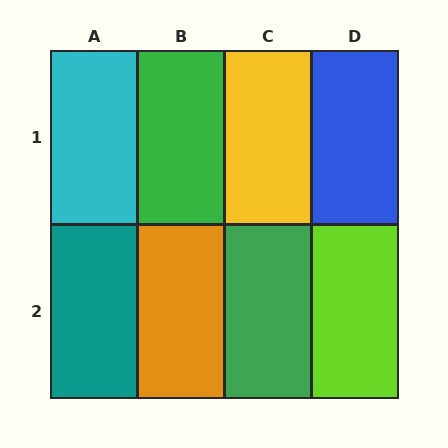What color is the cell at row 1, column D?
Blue.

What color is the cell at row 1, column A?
Cyan.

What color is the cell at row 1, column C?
Yellow.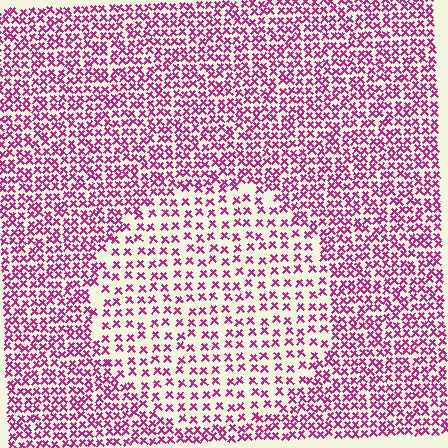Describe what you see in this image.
The image contains small magenta elements arranged at two different densities. A circle-shaped region is visible where the elements are less densely packed than the surrounding area.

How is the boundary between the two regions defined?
The boundary is defined by a change in element density (approximately 1.9x ratio). All elements are the same color, size, and shape.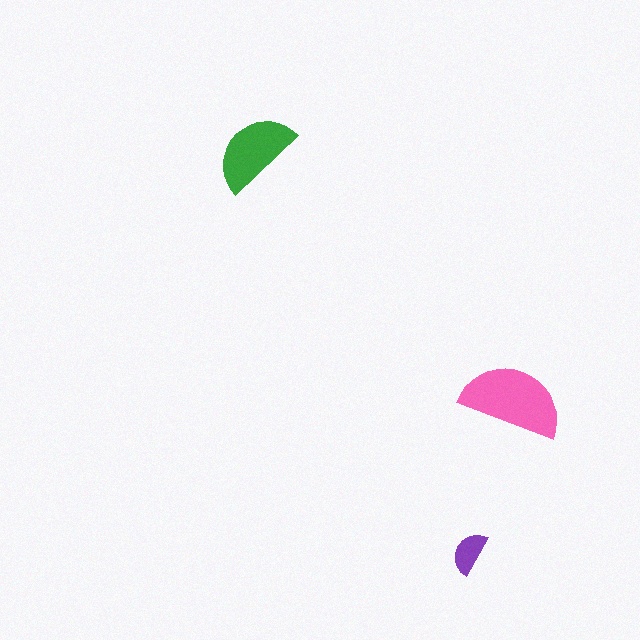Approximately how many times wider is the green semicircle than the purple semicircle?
About 2 times wider.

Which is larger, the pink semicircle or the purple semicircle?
The pink one.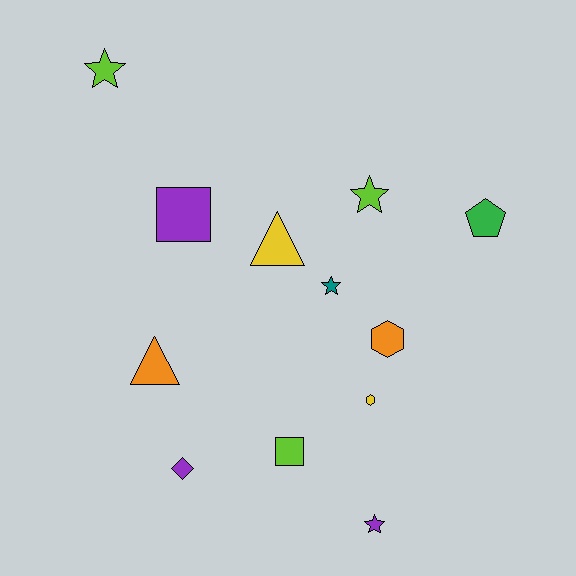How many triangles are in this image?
There are 2 triangles.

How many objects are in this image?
There are 12 objects.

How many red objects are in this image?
There are no red objects.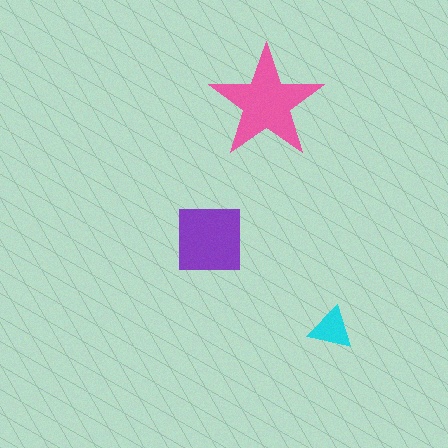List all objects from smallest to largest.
The cyan triangle, the purple square, the pink star.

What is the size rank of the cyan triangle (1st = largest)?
3rd.